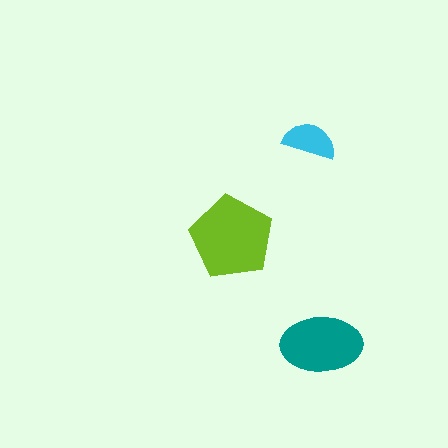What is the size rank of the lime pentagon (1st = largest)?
1st.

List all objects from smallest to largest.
The cyan semicircle, the teal ellipse, the lime pentagon.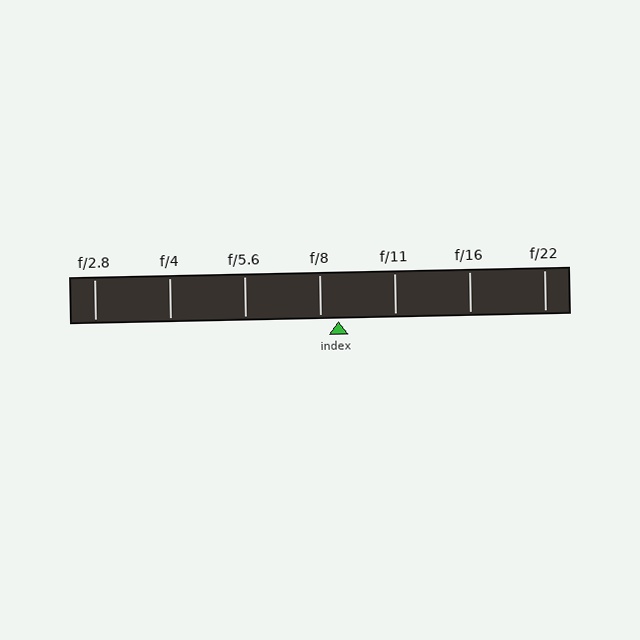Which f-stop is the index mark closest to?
The index mark is closest to f/8.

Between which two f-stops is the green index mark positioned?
The index mark is between f/8 and f/11.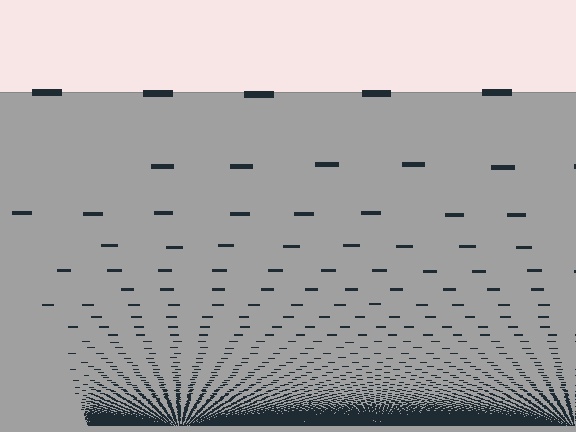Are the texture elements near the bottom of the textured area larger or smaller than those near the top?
Smaller. The gradient is inverted — elements near the bottom are smaller and denser.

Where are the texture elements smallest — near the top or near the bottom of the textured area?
Near the bottom.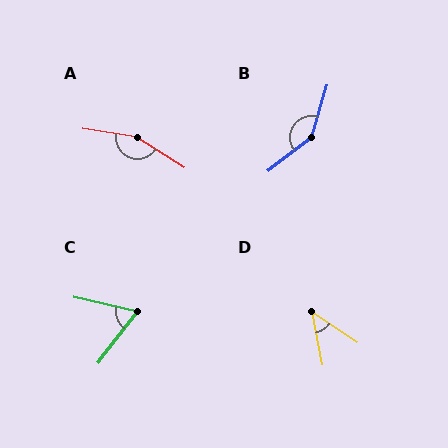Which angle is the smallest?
D, at approximately 45 degrees.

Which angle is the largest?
A, at approximately 156 degrees.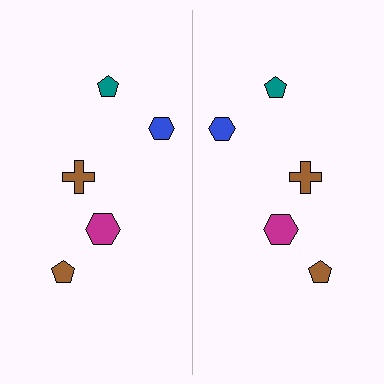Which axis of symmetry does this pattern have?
The pattern has a vertical axis of symmetry running through the center of the image.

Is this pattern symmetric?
Yes, this pattern has bilateral (reflection) symmetry.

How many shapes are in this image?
There are 10 shapes in this image.